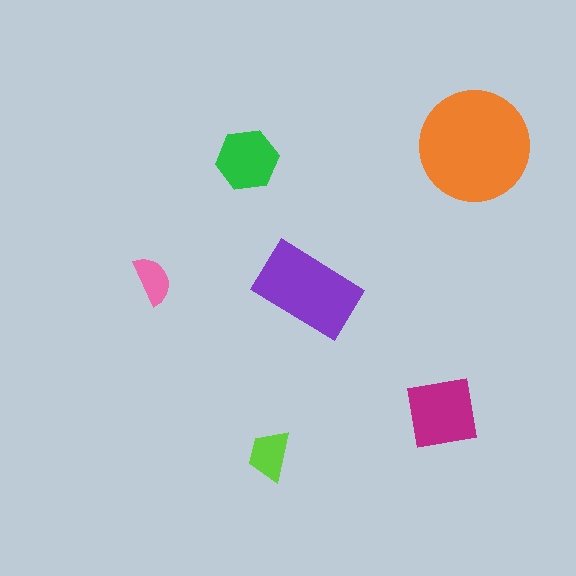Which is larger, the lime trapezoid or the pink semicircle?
The lime trapezoid.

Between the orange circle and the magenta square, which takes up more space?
The orange circle.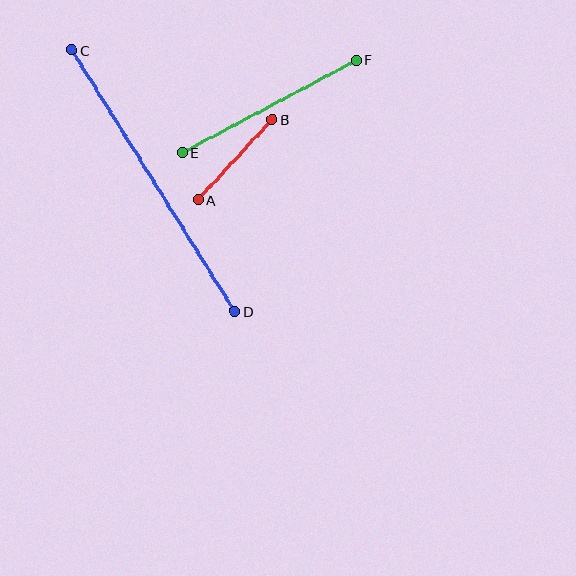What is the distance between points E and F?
The distance is approximately 197 pixels.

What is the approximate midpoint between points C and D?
The midpoint is at approximately (153, 181) pixels.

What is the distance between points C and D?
The distance is approximately 308 pixels.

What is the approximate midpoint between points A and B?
The midpoint is at approximately (235, 159) pixels.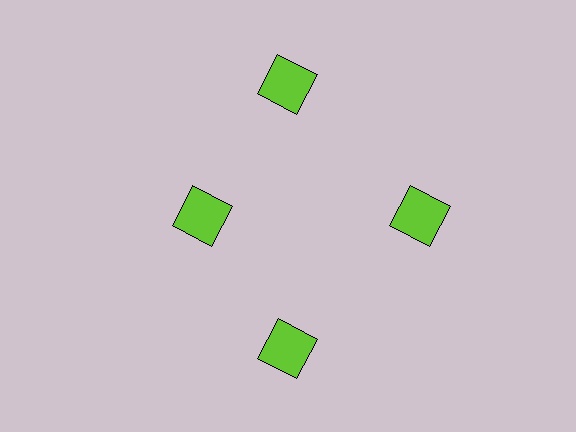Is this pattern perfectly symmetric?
No. The 4 lime squares are arranged in a ring, but one element near the 9 o'clock position is pulled inward toward the center, breaking the 4-fold rotational symmetry.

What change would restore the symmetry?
The symmetry would be restored by moving it outward, back onto the ring so that all 4 squares sit at equal angles and equal distance from the center.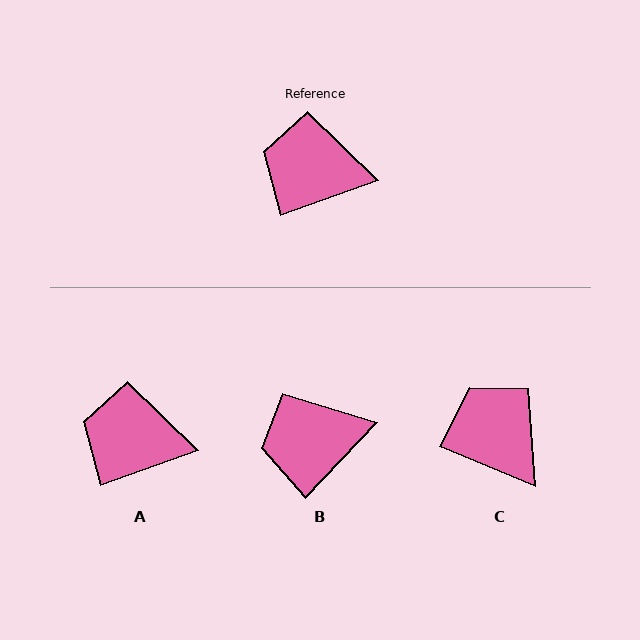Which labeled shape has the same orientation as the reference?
A.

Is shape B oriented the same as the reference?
No, it is off by about 27 degrees.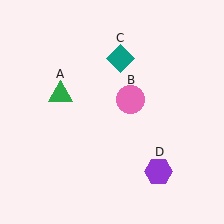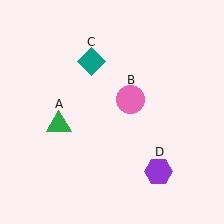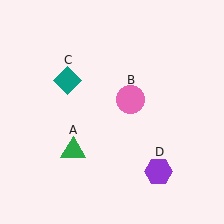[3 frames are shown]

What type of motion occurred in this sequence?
The green triangle (object A), teal diamond (object C) rotated counterclockwise around the center of the scene.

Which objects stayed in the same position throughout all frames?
Pink circle (object B) and purple hexagon (object D) remained stationary.